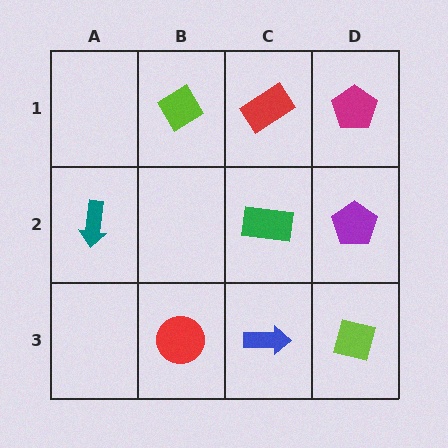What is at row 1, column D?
A magenta pentagon.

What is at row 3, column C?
A blue arrow.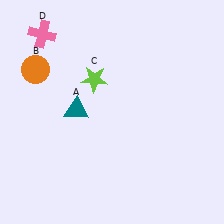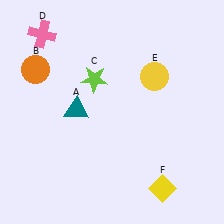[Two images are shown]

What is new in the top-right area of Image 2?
A yellow circle (E) was added in the top-right area of Image 2.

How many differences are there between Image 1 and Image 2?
There are 2 differences between the two images.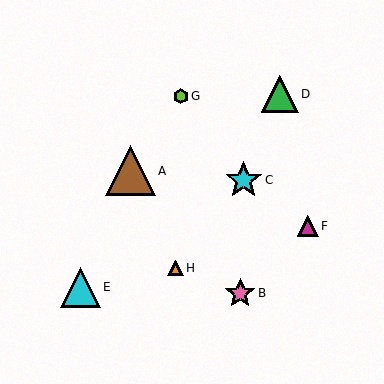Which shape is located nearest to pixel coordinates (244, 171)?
The cyan star (labeled C) at (244, 180) is nearest to that location.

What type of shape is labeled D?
Shape D is a green triangle.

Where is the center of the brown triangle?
The center of the brown triangle is at (130, 171).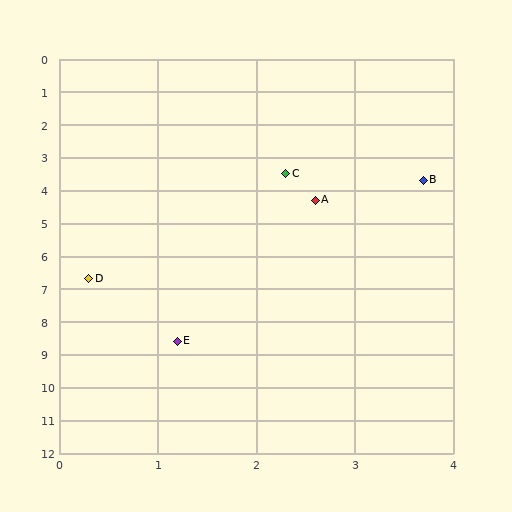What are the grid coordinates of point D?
Point D is at approximately (0.3, 6.7).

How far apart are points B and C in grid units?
Points B and C are about 1.4 grid units apart.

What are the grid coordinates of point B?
Point B is at approximately (3.7, 3.7).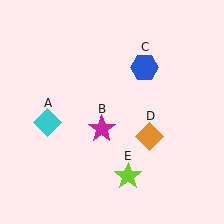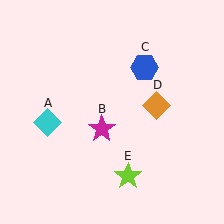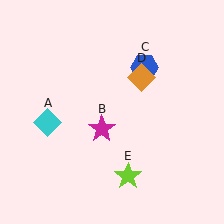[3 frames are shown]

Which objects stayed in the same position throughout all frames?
Cyan diamond (object A) and magenta star (object B) and blue hexagon (object C) and lime star (object E) remained stationary.